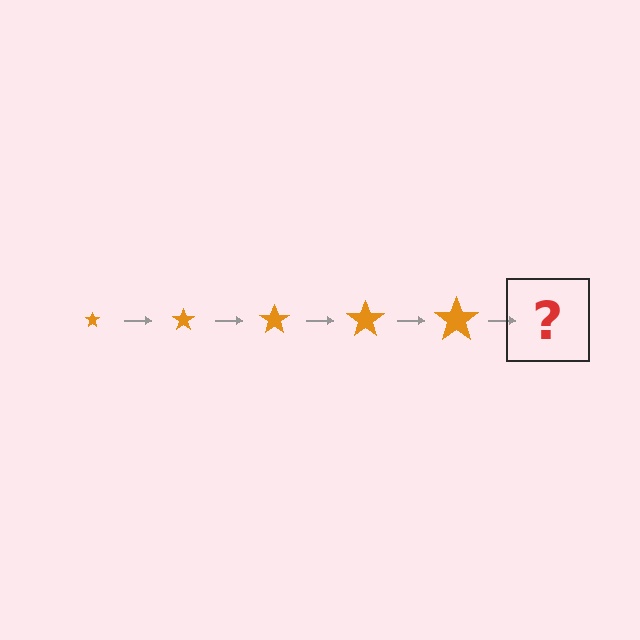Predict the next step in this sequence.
The next step is an orange star, larger than the previous one.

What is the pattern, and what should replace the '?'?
The pattern is that the star gets progressively larger each step. The '?' should be an orange star, larger than the previous one.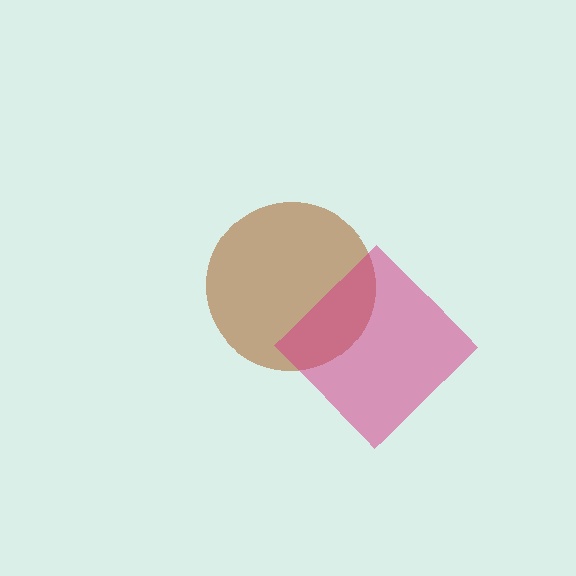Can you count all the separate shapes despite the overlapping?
Yes, there are 2 separate shapes.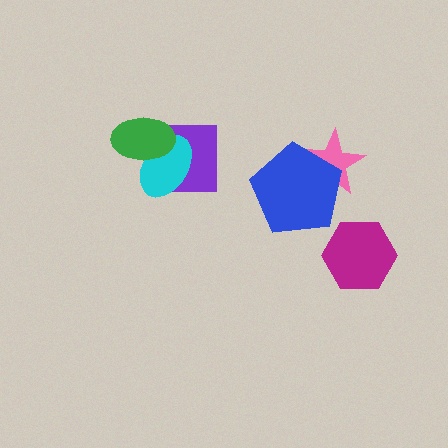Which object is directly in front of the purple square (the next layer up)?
The cyan ellipse is directly in front of the purple square.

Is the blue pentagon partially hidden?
No, no other shape covers it.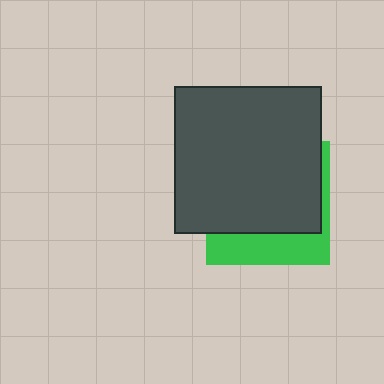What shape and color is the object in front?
The object in front is a dark gray square.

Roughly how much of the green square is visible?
A small part of it is visible (roughly 31%).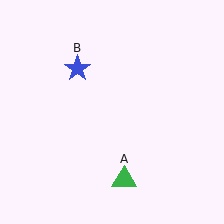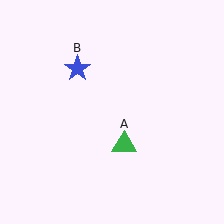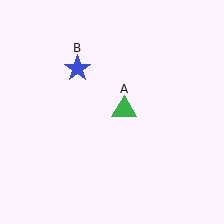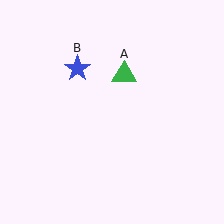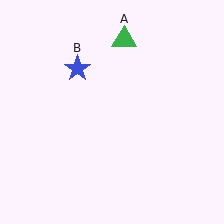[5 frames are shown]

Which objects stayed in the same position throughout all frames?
Blue star (object B) remained stationary.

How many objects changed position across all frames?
1 object changed position: green triangle (object A).